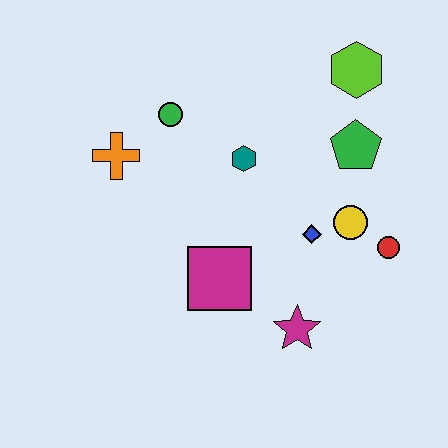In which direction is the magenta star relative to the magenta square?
The magenta star is to the right of the magenta square.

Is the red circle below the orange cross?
Yes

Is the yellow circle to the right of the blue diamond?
Yes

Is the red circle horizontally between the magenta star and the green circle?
No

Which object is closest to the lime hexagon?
The green pentagon is closest to the lime hexagon.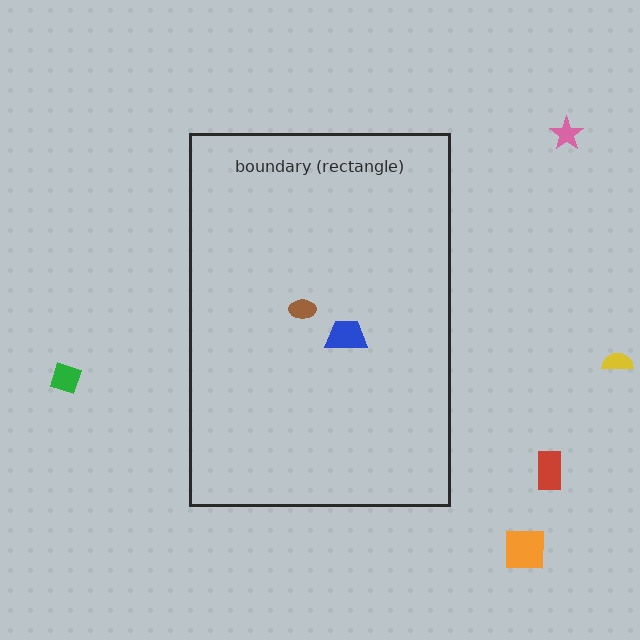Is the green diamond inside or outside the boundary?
Outside.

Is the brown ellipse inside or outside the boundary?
Inside.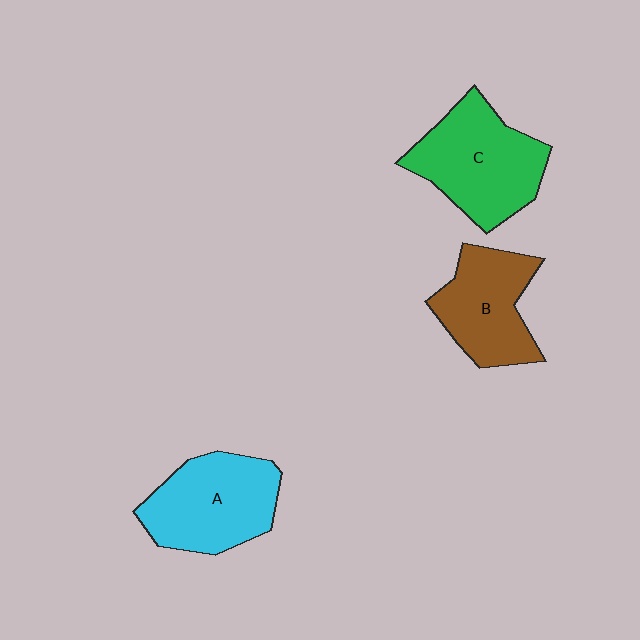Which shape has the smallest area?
Shape B (brown).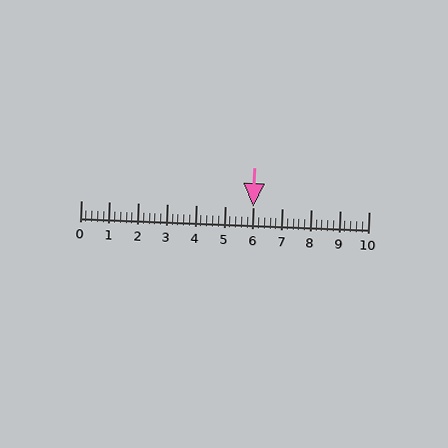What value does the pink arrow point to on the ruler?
The pink arrow points to approximately 6.0.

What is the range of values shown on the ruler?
The ruler shows values from 0 to 10.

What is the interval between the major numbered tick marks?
The major tick marks are spaced 1 units apart.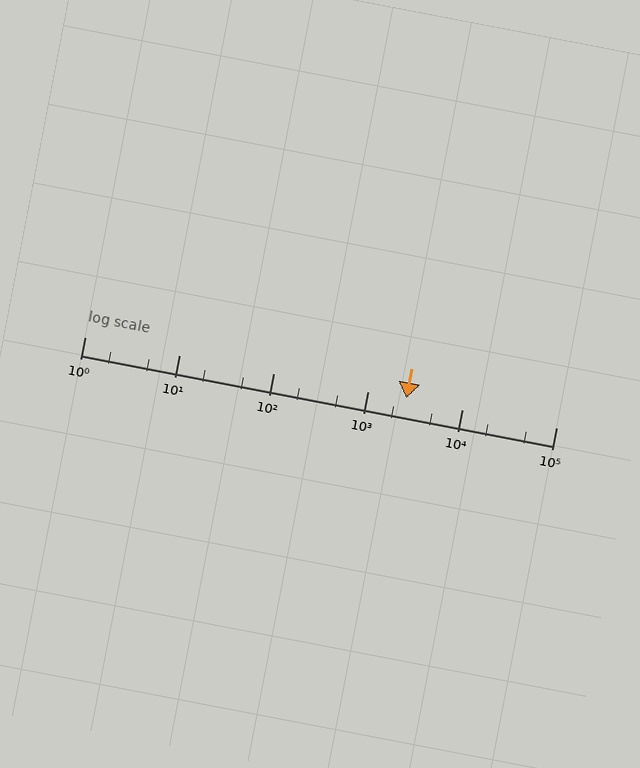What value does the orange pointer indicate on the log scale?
The pointer indicates approximately 2600.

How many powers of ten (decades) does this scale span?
The scale spans 5 decades, from 1 to 100000.